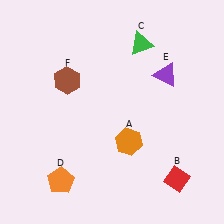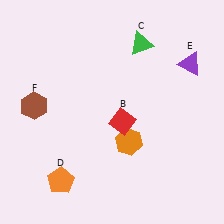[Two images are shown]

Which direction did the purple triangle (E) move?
The purple triangle (E) moved right.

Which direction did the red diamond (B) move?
The red diamond (B) moved up.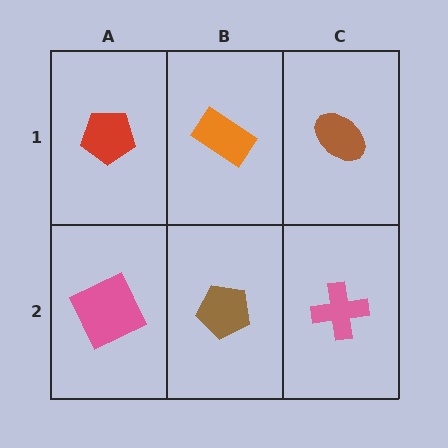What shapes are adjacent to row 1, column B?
A brown pentagon (row 2, column B), a red pentagon (row 1, column A), a brown ellipse (row 1, column C).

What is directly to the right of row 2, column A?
A brown pentagon.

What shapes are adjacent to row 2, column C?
A brown ellipse (row 1, column C), a brown pentagon (row 2, column B).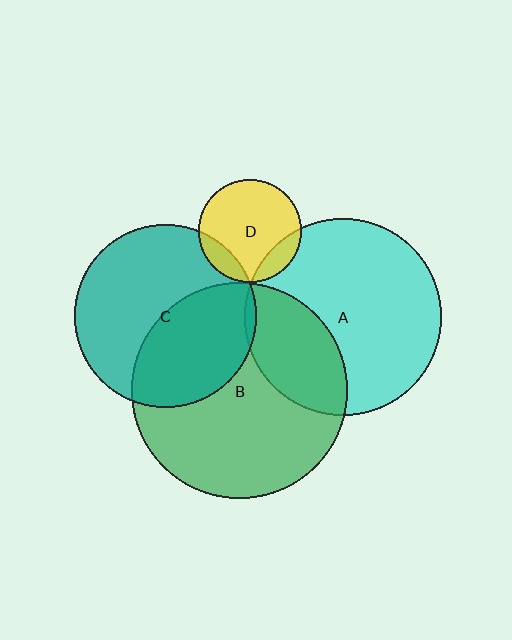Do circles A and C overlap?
Yes.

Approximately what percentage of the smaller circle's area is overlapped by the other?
Approximately 5%.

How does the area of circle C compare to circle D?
Approximately 3.1 times.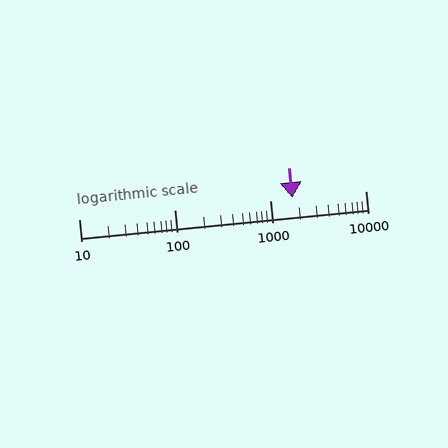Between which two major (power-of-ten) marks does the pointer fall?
The pointer is between 1000 and 10000.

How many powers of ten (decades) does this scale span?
The scale spans 3 decades, from 10 to 10000.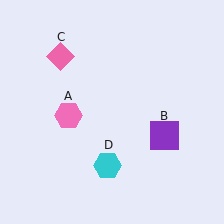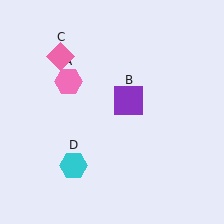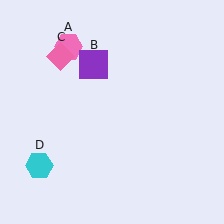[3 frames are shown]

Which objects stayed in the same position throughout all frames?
Pink diamond (object C) remained stationary.